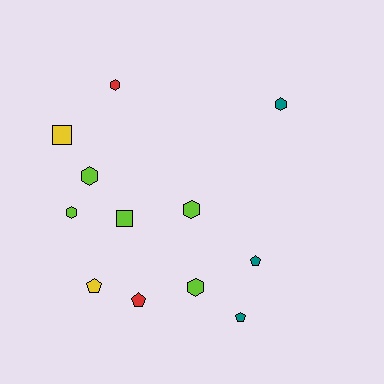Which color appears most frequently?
Lime, with 5 objects.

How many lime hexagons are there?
There are 4 lime hexagons.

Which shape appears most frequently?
Hexagon, with 6 objects.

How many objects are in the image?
There are 12 objects.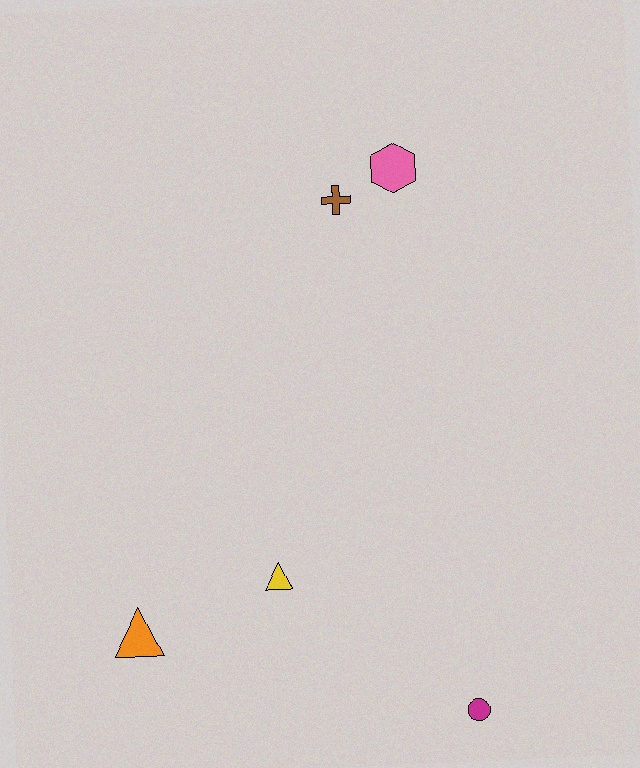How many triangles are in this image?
There are 2 triangles.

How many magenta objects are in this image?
There is 1 magenta object.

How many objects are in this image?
There are 5 objects.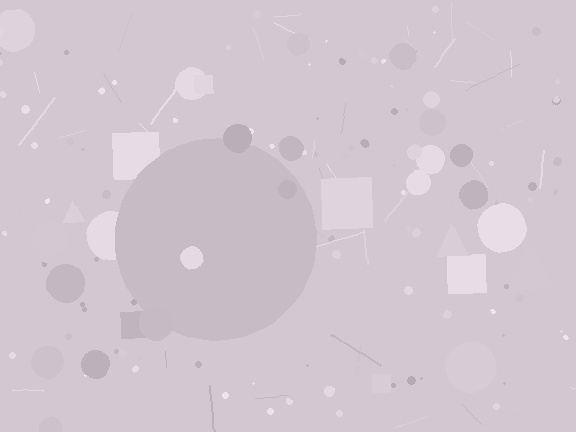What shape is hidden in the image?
A circle is hidden in the image.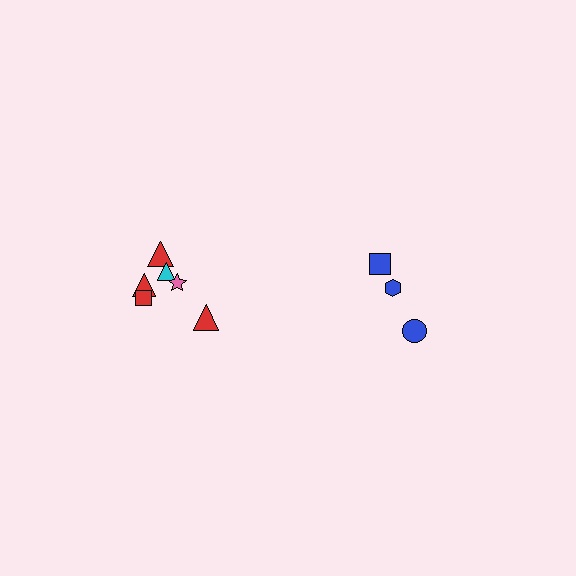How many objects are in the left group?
There are 6 objects.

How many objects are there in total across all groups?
There are 9 objects.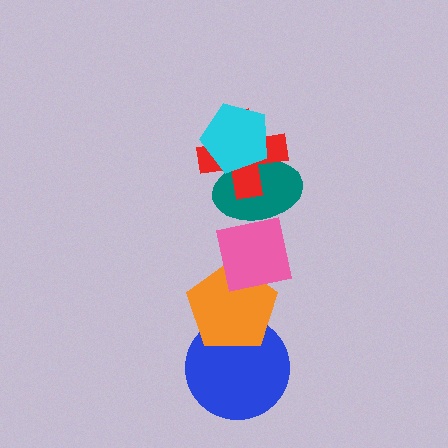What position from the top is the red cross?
The red cross is 2nd from the top.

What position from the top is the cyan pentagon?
The cyan pentagon is 1st from the top.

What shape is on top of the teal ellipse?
The red cross is on top of the teal ellipse.